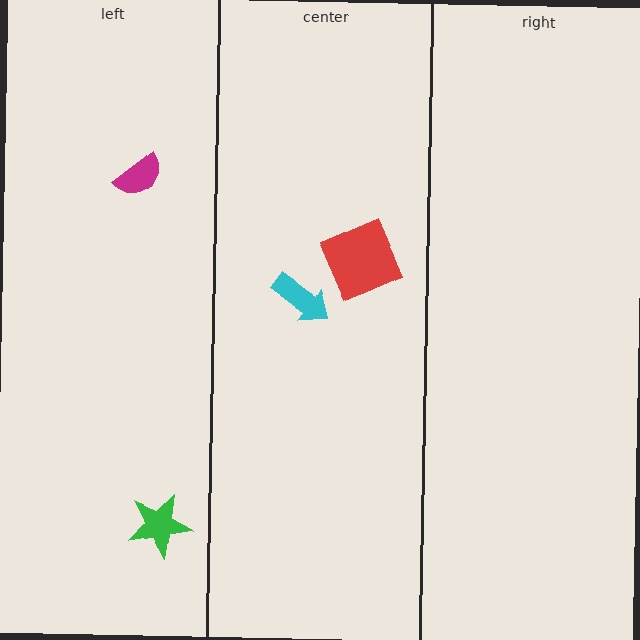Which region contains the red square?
The center region.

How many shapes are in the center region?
2.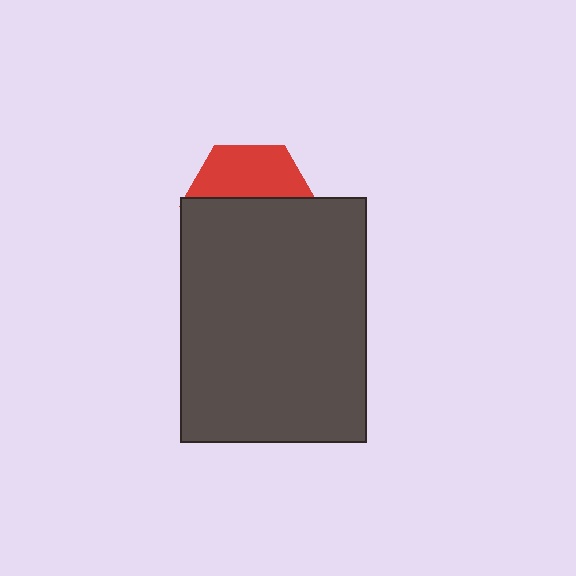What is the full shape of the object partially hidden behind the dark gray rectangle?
The partially hidden object is a red hexagon.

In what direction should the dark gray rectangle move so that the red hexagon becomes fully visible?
The dark gray rectangle should move down. That is the shortest direction to clear the overlap and leave the red hexagon fully visible.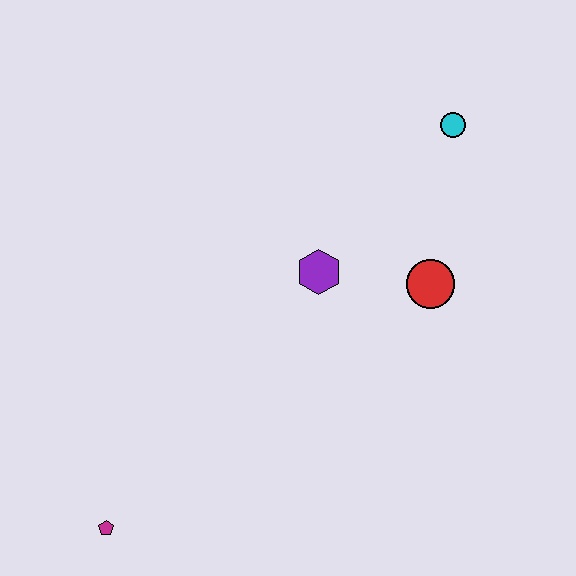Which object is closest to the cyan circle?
The red circle is closest to the cyan circle.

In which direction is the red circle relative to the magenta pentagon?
The red circle is to the right of the magenta pentagon.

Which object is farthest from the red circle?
The magenta pentagon is farthest from the red circle.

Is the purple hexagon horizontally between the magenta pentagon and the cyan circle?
Yes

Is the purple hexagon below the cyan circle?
Yes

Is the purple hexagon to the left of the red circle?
Yes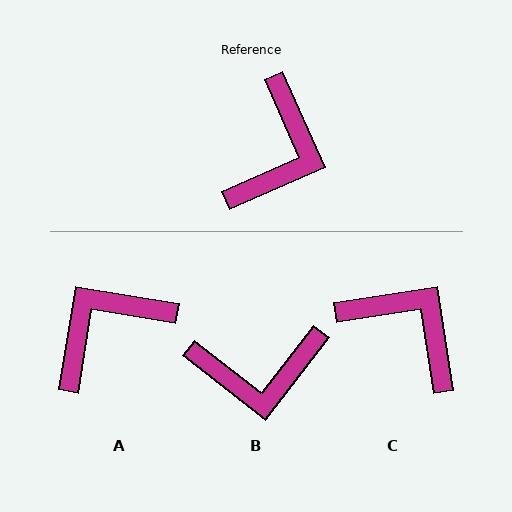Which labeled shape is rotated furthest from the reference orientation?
A, about 147 degrees away.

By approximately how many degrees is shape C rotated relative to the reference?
Approximately 75 degrees counter-clockwise.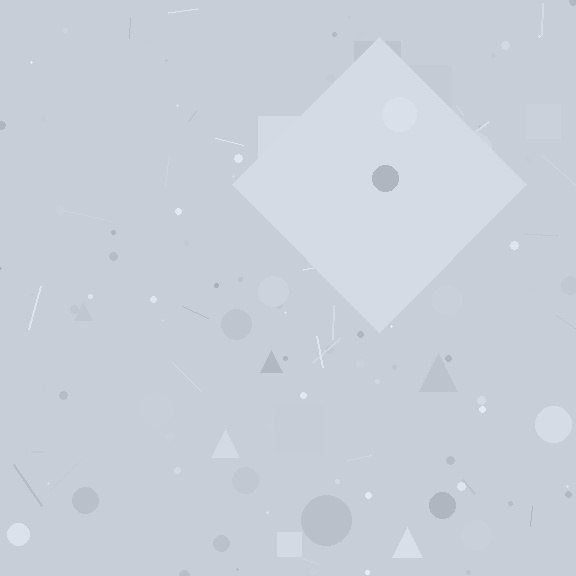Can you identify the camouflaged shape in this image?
The camouflaged shape is a diamond.